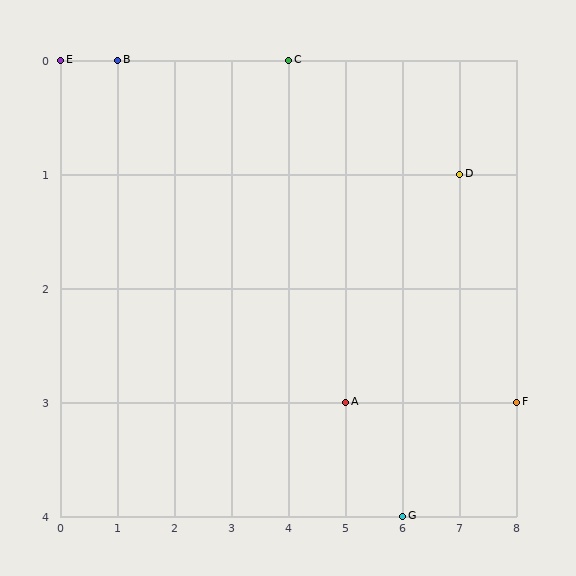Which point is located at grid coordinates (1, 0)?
Point B is at (1, 0).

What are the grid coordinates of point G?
Point G is at grid coordinates (6, 4).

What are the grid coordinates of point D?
Point D is at grid coordinates (7, 1).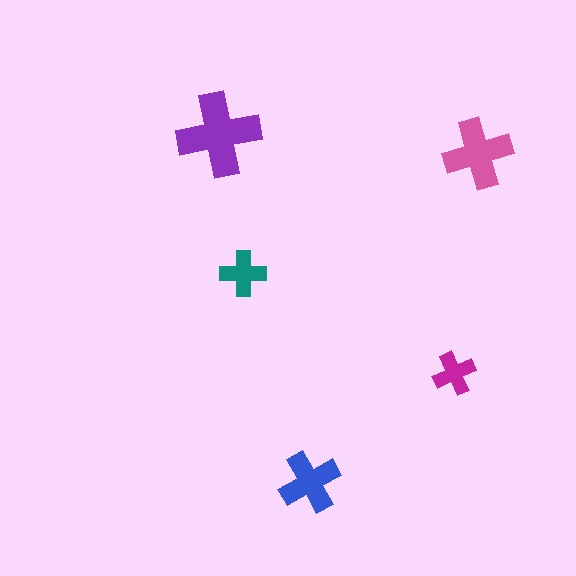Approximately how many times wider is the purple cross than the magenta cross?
About 2 times wider.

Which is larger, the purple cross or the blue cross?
The purple one.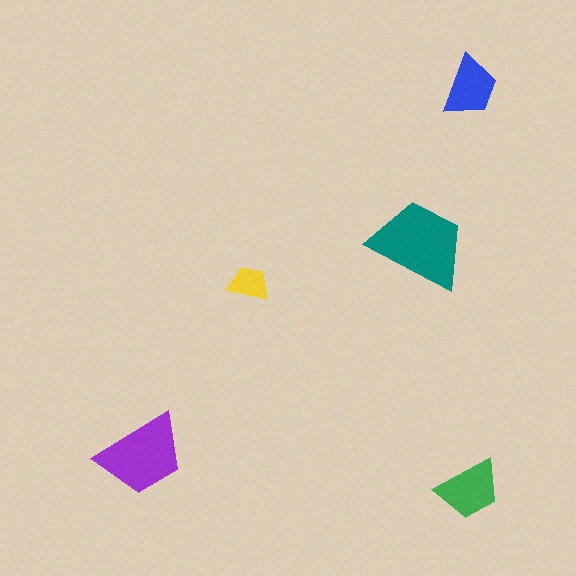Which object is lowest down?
The green trapezoid is bottommost.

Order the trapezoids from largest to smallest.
the teal one, the purple one, the green one, the blue one, the yellow one.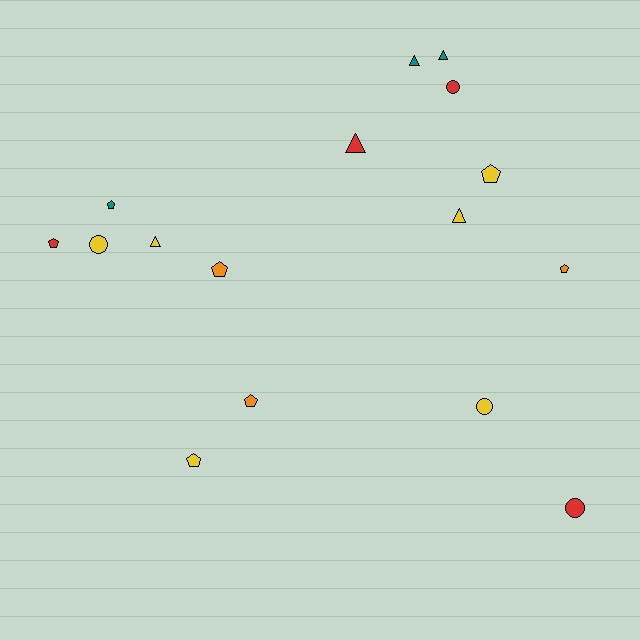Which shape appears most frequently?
Pentagon, with 7 objects.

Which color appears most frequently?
Yellow, with 6 objects.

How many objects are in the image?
There are 16 objects.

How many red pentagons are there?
There is 1 red pentagon.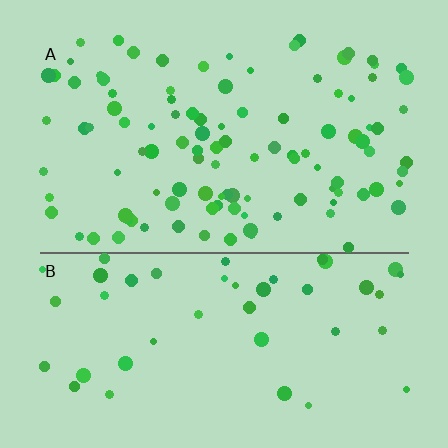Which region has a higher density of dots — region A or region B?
A (the top).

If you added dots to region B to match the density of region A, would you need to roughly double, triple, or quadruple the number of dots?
Approximately double.